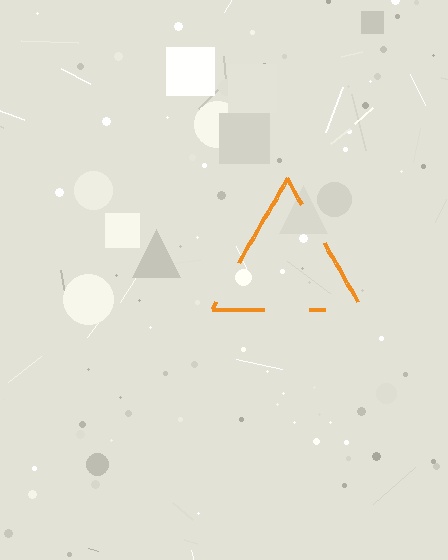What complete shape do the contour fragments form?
The contour fragments form a triangle.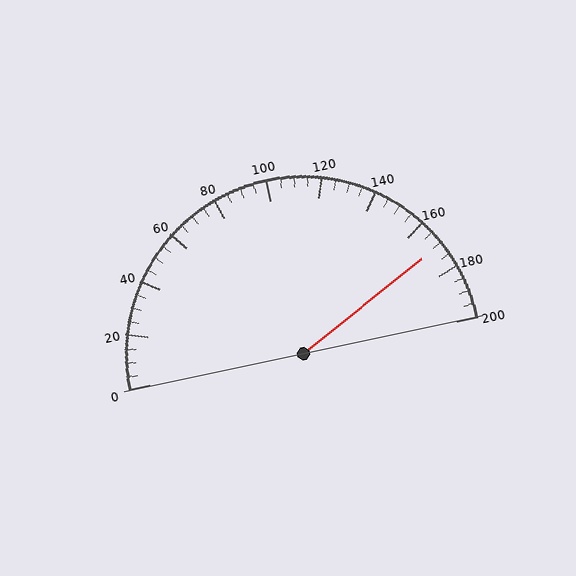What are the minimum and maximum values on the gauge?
The gauge ranges from 0 to 200.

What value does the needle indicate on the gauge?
The needle indicates approximately 170.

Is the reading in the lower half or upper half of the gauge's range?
The reading is in the upper half of the range (0 to 200).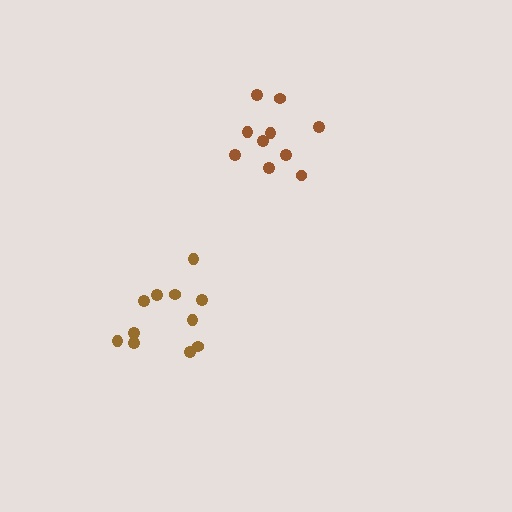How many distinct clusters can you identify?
There are 2 distinct clusters.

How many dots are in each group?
Group 1: 10 dots, Group 2: 11 dots (21 total).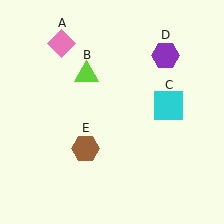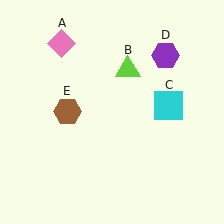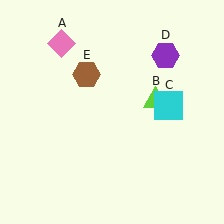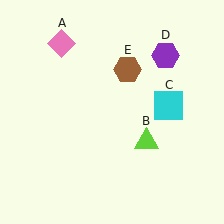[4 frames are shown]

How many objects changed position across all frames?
2 objects changed position: lime triangle (object B), brown hexagon (object E).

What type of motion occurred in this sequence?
The lime triangle (object B), brown hexagon (object E) rotated clockwise around the center of the scene.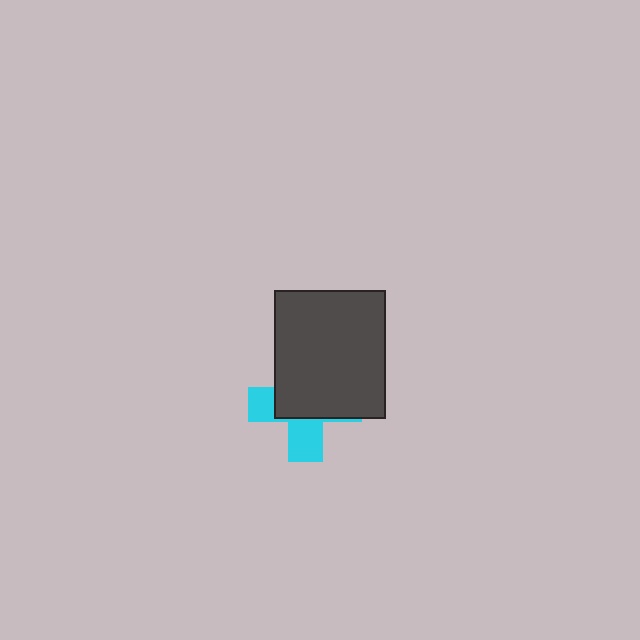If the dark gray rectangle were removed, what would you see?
You would see the complete cyan cross.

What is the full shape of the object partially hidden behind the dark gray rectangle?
The partially hidden object is a cyan cross.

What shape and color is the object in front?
The object in front is a dark gray rectangle.